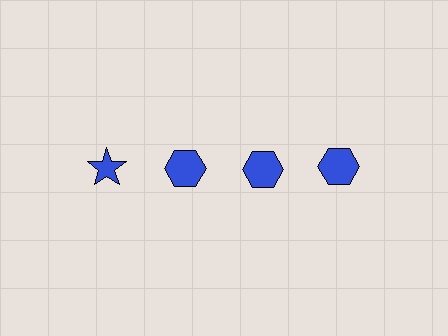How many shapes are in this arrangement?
There are 4 shapes arranged in a grid pattern.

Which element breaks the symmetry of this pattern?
The blue star in the top row, leftmost column breaks the symmetry. All other shapes are blue hexagons.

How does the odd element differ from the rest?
It has a different shape: star instead of hexagon.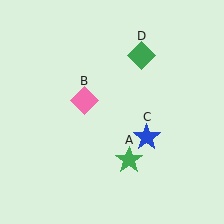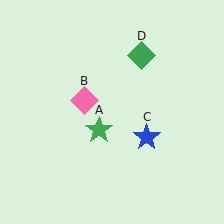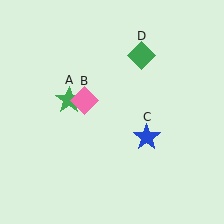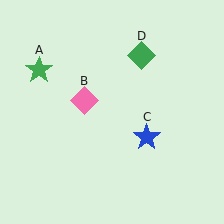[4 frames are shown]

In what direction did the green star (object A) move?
The green star (object A) moved up and to the left.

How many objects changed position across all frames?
1 object changed position: green star (object A).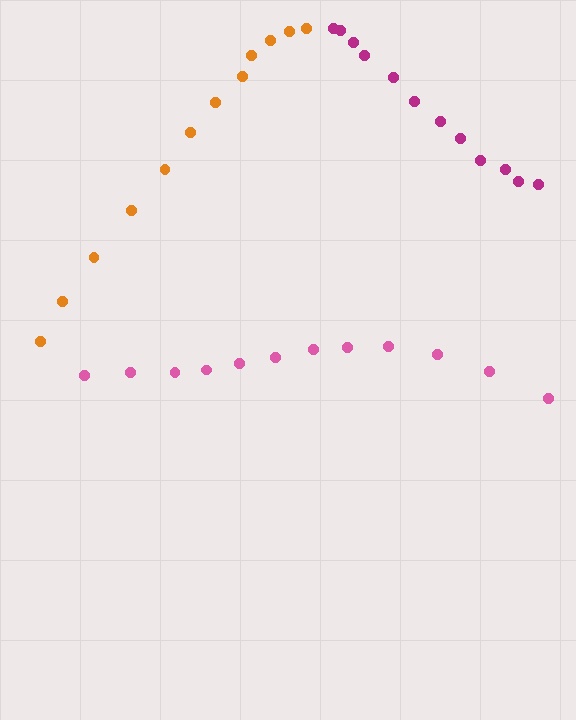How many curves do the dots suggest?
There are 3 distinct paths.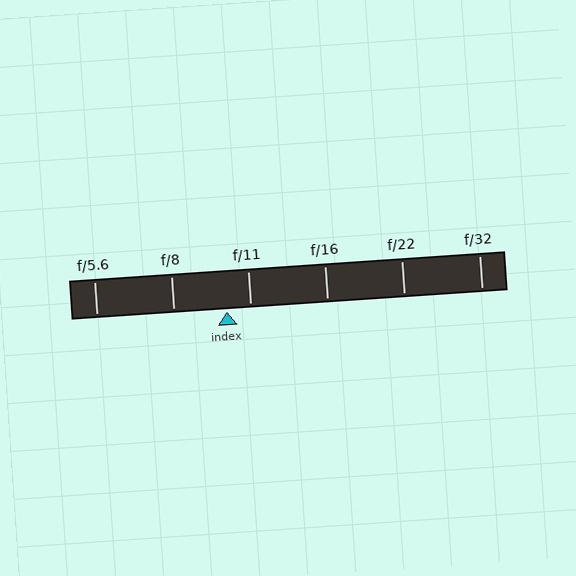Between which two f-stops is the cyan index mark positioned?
The index mark is between f/8 and f/11.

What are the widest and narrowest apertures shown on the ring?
The widest aperture shown is f/5.6 and the narrowest is f/32.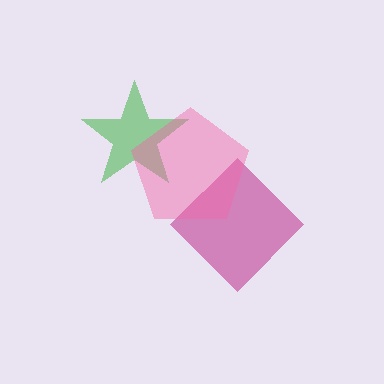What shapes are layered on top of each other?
The layered shapes are: a magenta diamond, a green star, a pink pentagon.